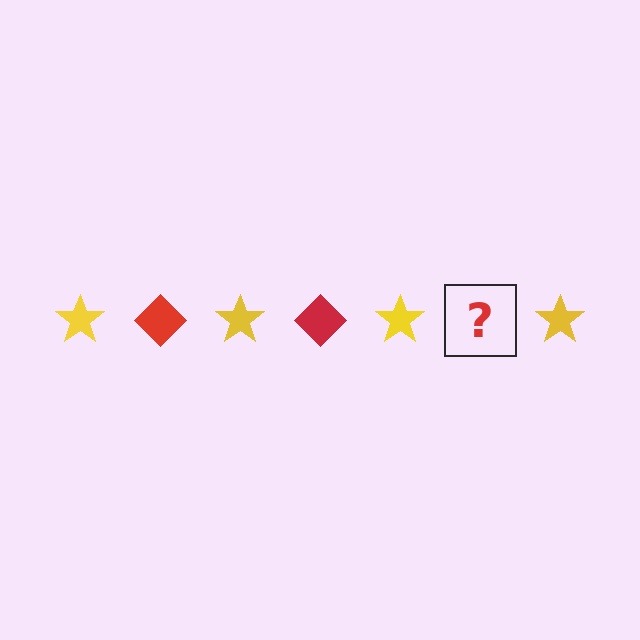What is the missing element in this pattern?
The missing element is a red diamond.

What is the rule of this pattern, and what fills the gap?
The rule is that the pattern alternates between yellow star and red diamond. The gap should be filled with a red diamond.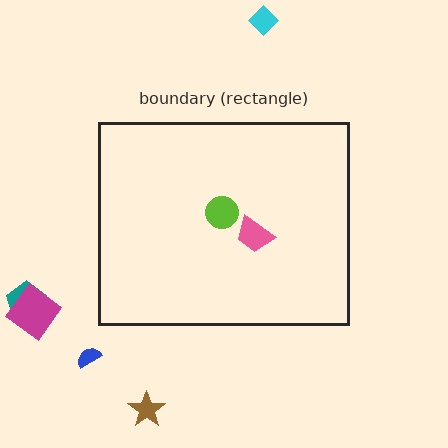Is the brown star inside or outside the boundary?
Outside.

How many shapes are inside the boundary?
2 inside, 5 outside.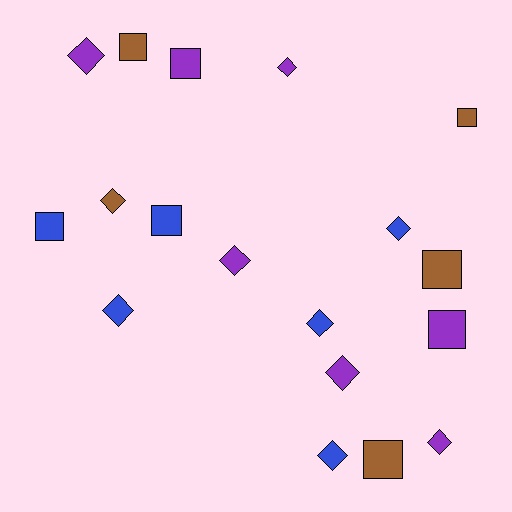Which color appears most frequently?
Purple, with 7 objects.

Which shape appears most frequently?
Diamond, with 10 objects.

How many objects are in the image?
There are 18 objects.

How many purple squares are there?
There are 2 purple squares.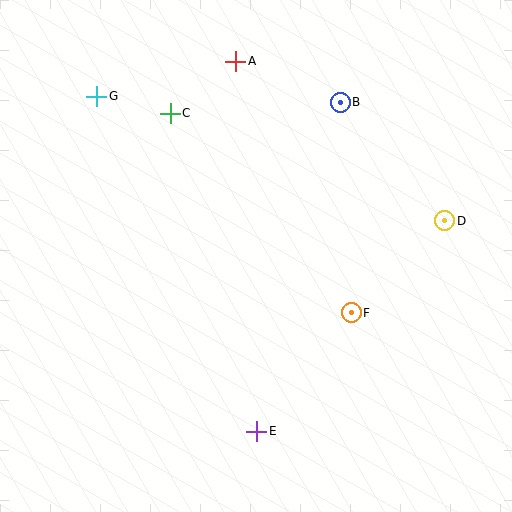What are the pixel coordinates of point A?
Point A is at (236, 61).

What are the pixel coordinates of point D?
Point D is at (445, 221).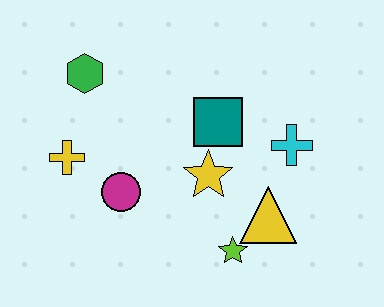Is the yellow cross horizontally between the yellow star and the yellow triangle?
No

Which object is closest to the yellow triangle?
The lime star is closest to the yellow triangle.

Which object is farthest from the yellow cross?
The cyan cross is farthest from the yellow cross.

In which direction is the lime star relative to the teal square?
The lime star is below the teal square.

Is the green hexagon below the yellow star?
No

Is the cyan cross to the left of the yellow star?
No